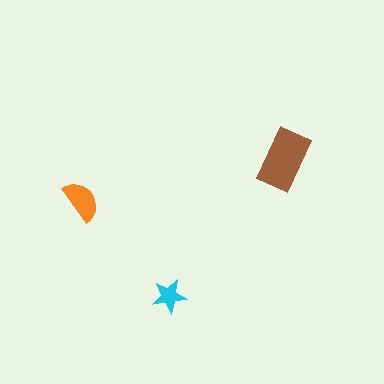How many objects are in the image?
There are 3 objects in the image.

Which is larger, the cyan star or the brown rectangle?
The brown rectangle.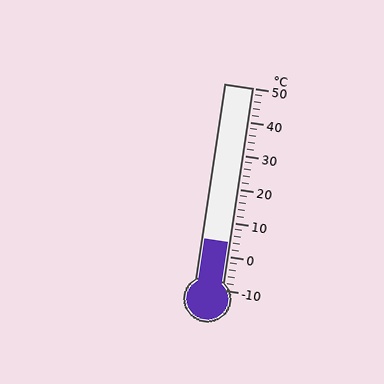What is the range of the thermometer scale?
The thermometer scale ranges from -10°C to 50°C.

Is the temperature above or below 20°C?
The temperature is below 20°C.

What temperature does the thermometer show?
The thermometer shows approximately 4°C.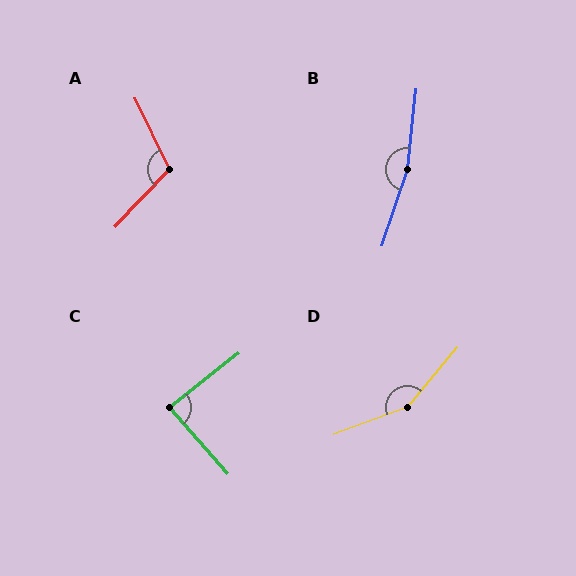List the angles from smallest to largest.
C (87°), A (111°), D (150°), B (168°).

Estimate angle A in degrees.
Approximately 111 degrees.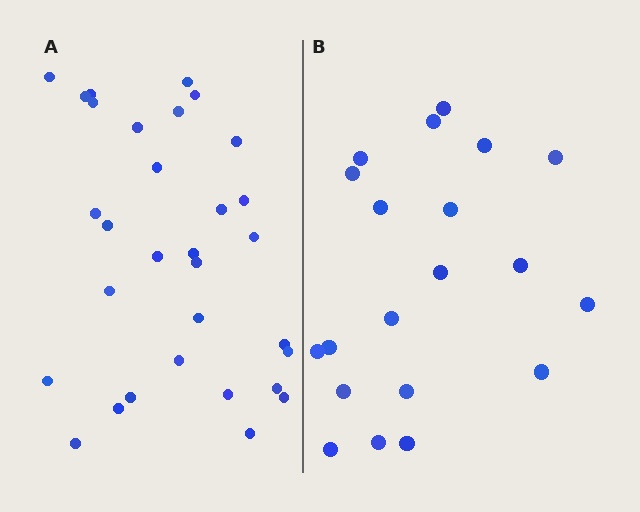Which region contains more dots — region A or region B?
Region A (the left region) has more dots.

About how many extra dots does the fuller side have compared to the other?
Region A has roughly 12 or so more dots than region B.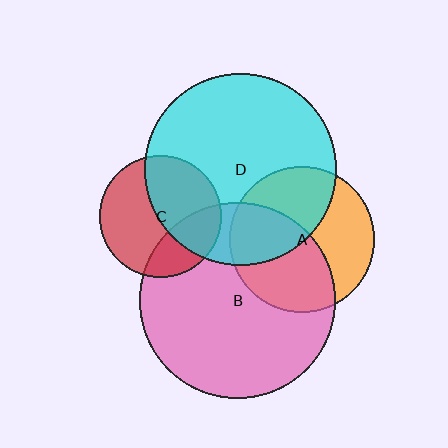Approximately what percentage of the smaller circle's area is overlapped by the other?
Approximately 45%.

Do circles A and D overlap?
Yes.